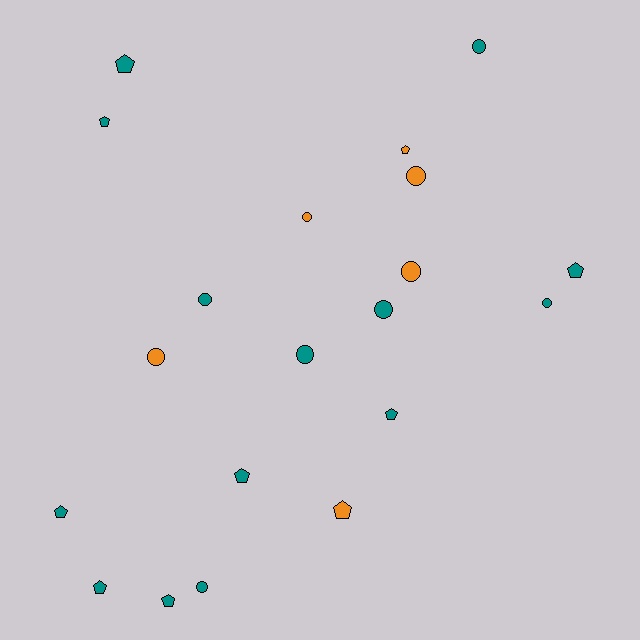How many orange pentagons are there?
There are 2 orange pentagons.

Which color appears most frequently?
Teal, with 14 objects.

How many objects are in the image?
There are 20 objects.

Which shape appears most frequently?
Pentagon, with 10 objects.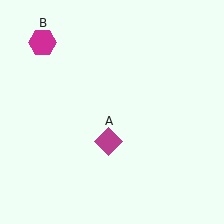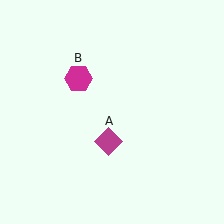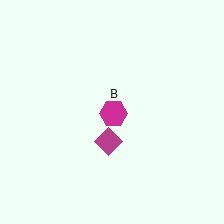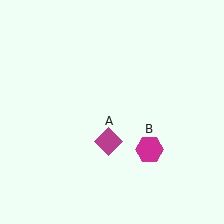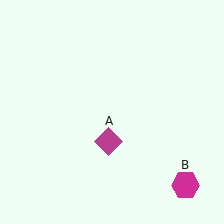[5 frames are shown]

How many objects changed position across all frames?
1 object changed position: magenta hexagon (object B).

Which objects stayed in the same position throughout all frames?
Magenta diamond (object A) remained stationary.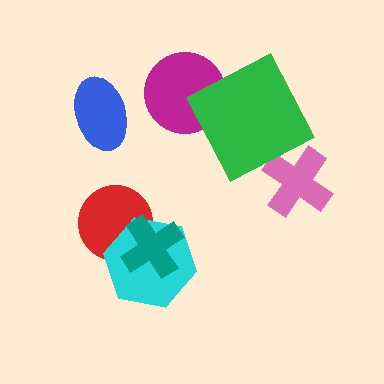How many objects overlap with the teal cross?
2 objects overlap with the teal cross.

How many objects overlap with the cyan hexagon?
2 objects overlap with the cyan hexagon.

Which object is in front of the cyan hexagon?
The teal cross is in front of the cyan hexagon.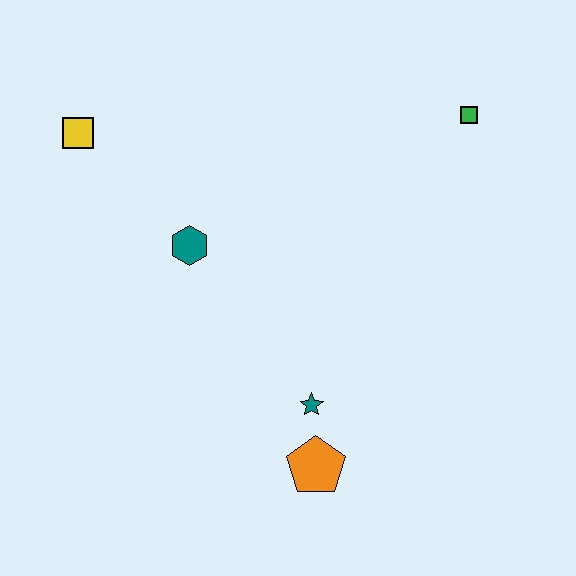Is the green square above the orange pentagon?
Yes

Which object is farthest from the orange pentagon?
The yellow square is farthest from the orange pentagon.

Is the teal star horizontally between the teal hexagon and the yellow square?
No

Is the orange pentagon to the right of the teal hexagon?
Yes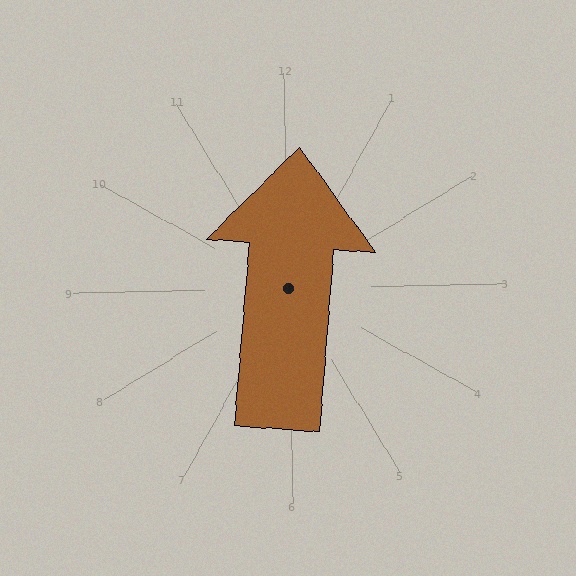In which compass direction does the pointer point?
North.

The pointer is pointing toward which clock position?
Roughly 12 o'clock.